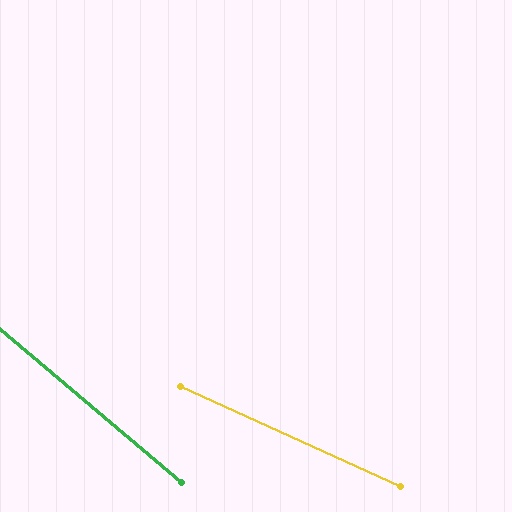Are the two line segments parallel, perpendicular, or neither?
Neither parallel nor perpendicular — they differ by about 16°.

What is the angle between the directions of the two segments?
Approximately 16 degrees.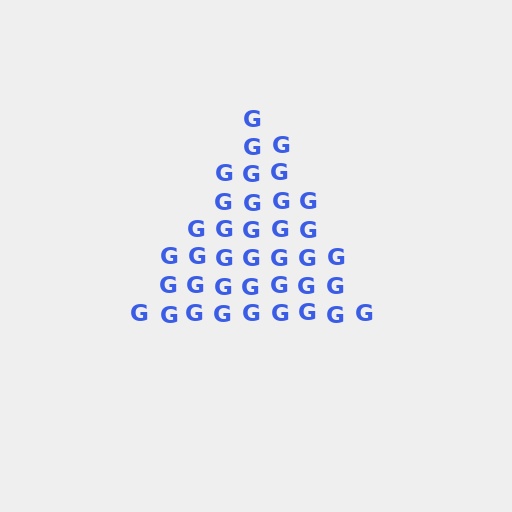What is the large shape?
The large shape is a triangle.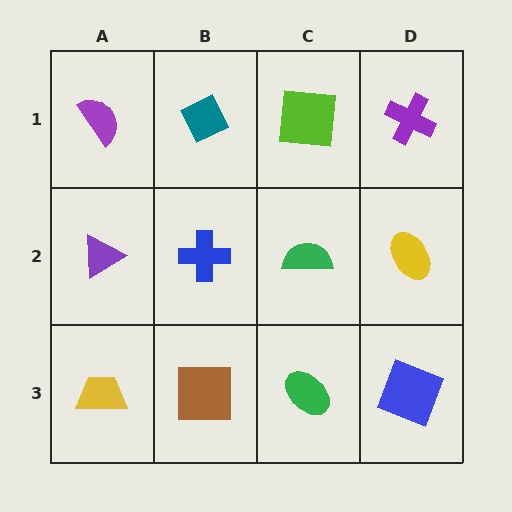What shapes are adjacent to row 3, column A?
A purple triangle (row 2, column A), a brown square (row 3, column B).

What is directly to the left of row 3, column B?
A yellow trapezoid.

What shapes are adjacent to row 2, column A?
A purple semicircle (row 1, column A), a yellow trapezoid (row 3, column A), a blue cross (row 2, column B).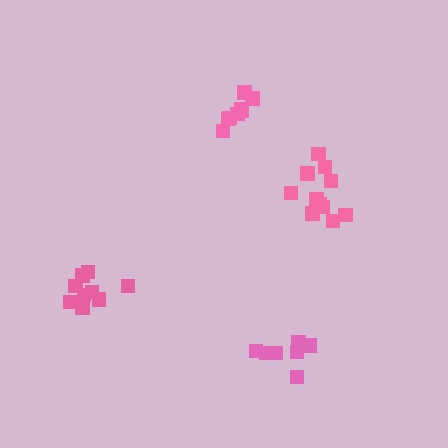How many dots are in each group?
Group 1: 11 dots, Group 2: 9 dots, Group 3: 8 dots, Group 4: 7 dots (35 total).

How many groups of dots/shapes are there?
There are 4 groups.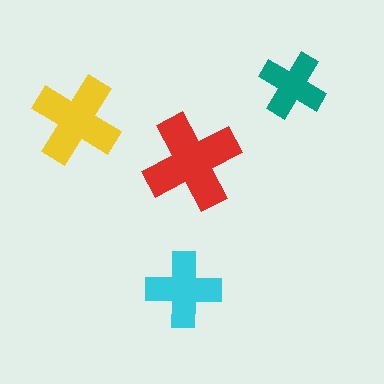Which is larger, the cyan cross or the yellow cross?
The yellow one.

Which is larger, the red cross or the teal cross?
The red one.